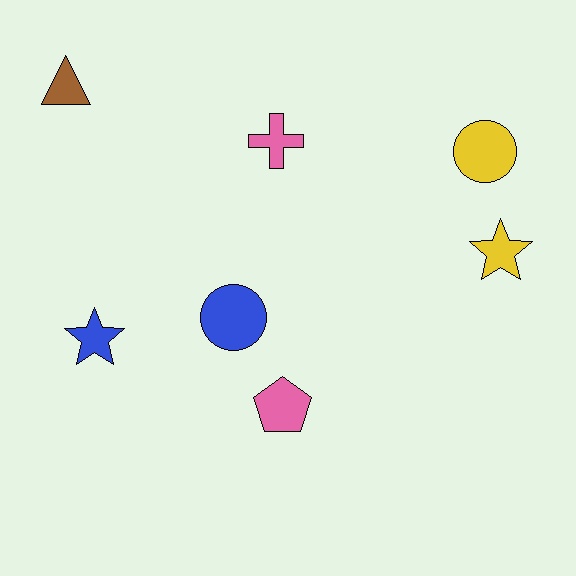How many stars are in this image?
There are 2 stars.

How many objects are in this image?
There are 7 objects.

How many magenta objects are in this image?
There are no magenta objects.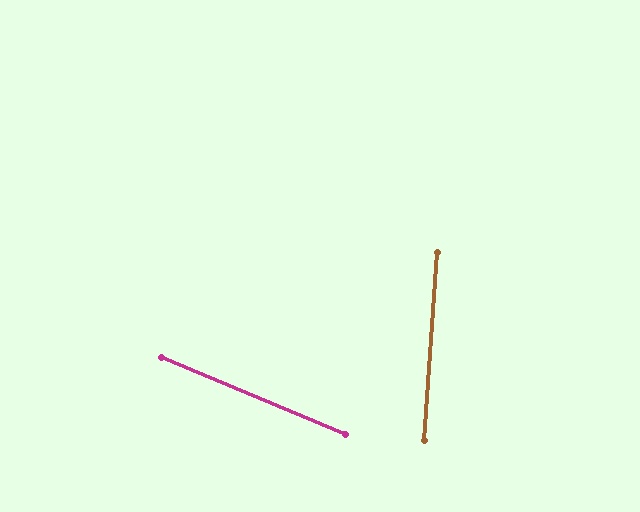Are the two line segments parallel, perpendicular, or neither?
Neither parallel nor perpendicular — they differ by about 72°.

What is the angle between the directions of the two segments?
Approximately 72 degrees.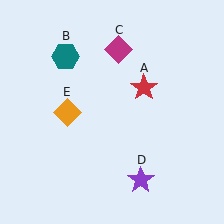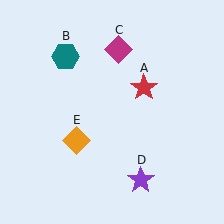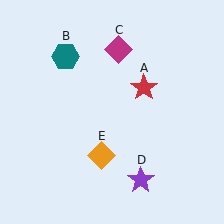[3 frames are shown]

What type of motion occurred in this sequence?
The orange diamond (object E) rotated counterclockwise around the center of the scene.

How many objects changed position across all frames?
1 object changed position: orange diamond (object E).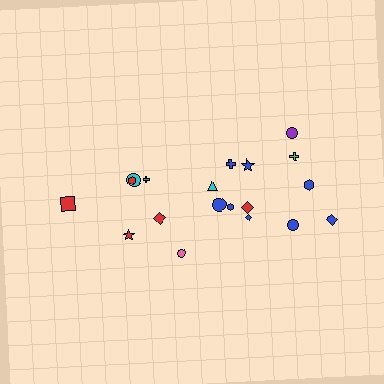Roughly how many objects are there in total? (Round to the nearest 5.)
Roughly 20 objects in total.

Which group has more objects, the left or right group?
The right group.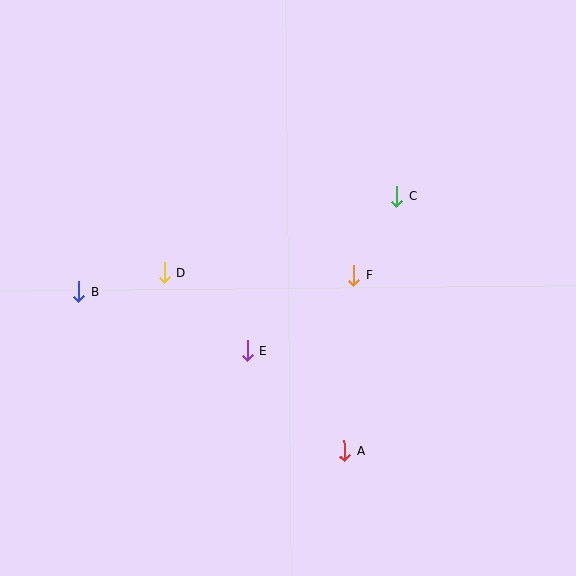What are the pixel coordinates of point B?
Point B is at (79, 292).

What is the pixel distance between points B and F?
The distance between B and F is 276 pixels.